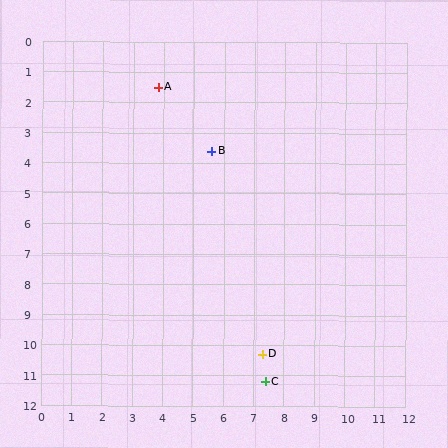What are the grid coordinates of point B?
Point B is at approximately (5.6, 3.6).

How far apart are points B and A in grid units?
Points B and A are about 2.8 grid units apart.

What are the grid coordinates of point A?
Point A is at approximately (3.8, 1.5).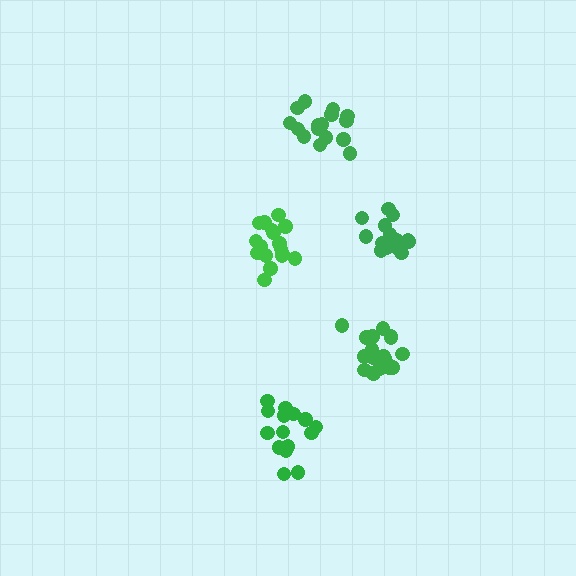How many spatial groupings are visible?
There are 5 spatial groupings.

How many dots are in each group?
Group 1: 15 dots, Group 2: 17 dots, Group 3: 17 dots, Group 4: 18 dots, Group 5: 15 dots (82 total).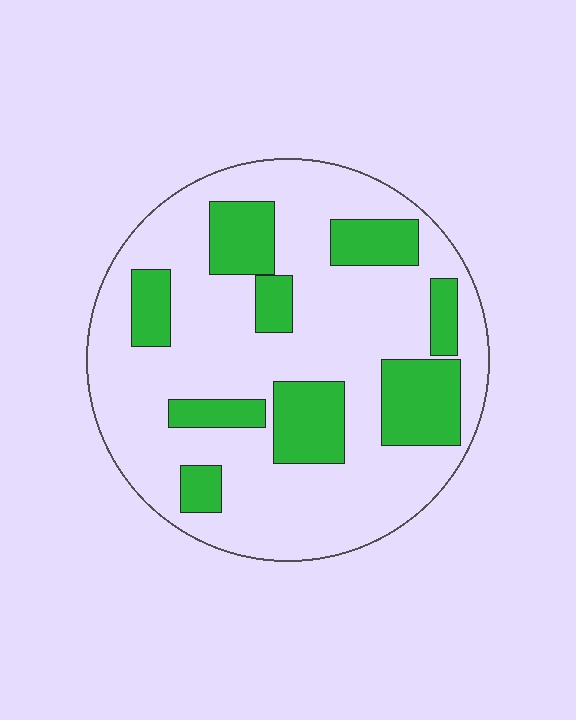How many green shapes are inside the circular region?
9.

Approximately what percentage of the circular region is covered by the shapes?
Approximately 25%.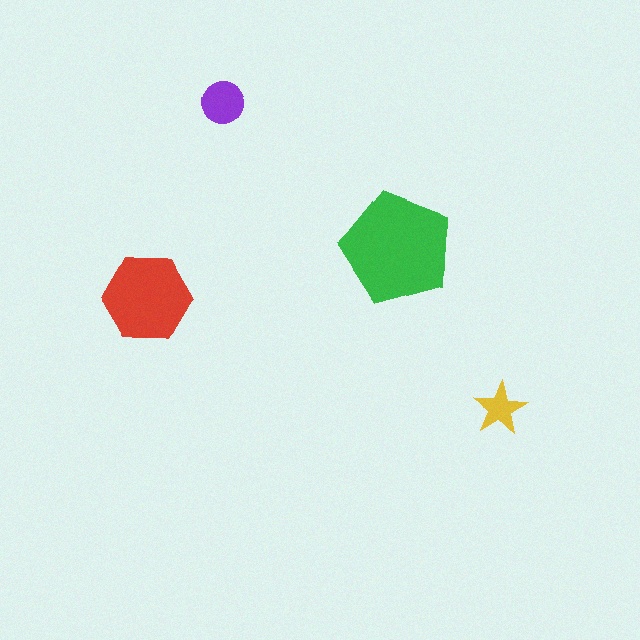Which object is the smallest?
The yellow star.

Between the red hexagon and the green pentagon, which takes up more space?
The green pentagon.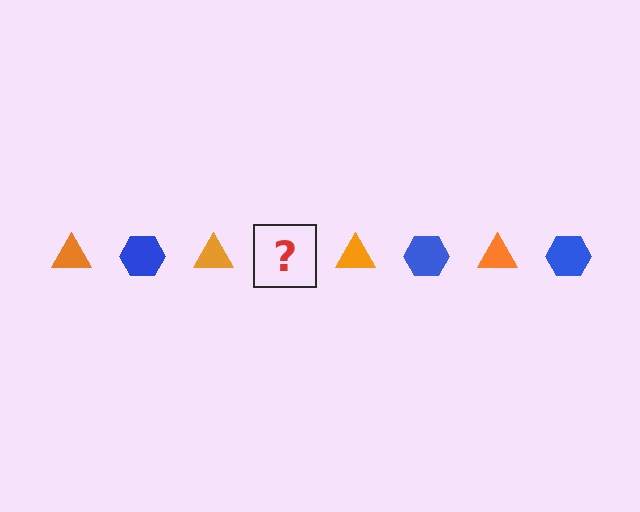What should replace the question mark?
The question mark should be replaced with a blue hexagon.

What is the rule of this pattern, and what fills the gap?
The rule is that the pattern alternates between orange triangle and blue hexagon. The gap should be filled with a blue hexagon.